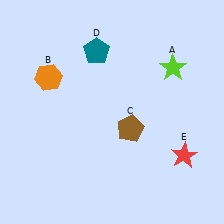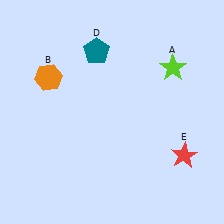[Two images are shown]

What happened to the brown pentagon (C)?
The brown pentagon (C) was removed in Image 2. It was in the bottom-right area of Image 1.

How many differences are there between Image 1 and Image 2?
There is 1 difference between the two images.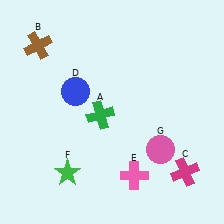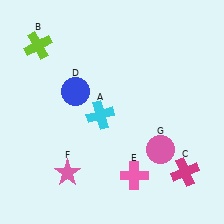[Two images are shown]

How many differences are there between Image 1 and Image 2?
There are 3 differences between the two images.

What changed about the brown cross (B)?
In Image 1, B is brown. In Image 2, it changed to lime.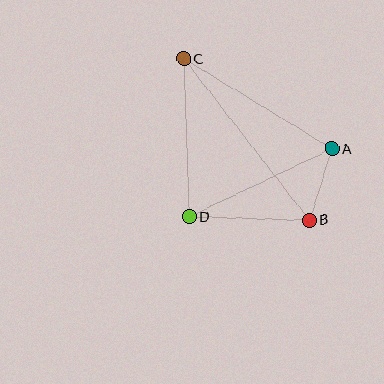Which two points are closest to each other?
Points A and B are closest to each other.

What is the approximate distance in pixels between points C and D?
The distance between C and D is approximately 158 pixels.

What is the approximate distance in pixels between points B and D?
The distance between B and D is approximately 120 pixels.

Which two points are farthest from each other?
Points B and C are farthest from each other.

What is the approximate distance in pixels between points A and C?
The distance between A and C is approximately 173 pixels.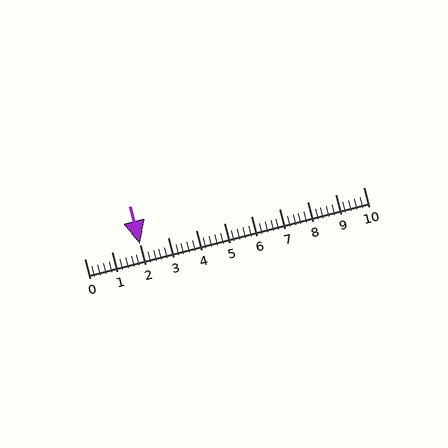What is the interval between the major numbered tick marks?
The major tick marks are spaced 1 units apart.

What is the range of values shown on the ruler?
The ruler shows values from 0 to 10.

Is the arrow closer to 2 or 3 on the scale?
The arrow is closer to 2.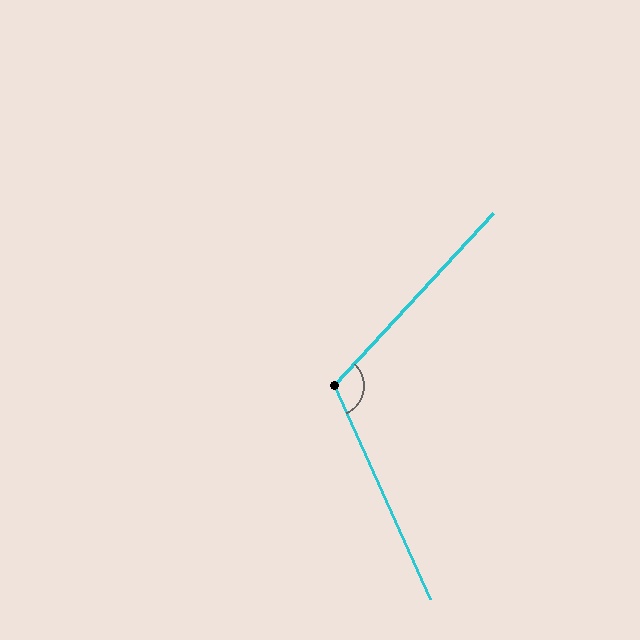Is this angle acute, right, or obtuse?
It is obtuse.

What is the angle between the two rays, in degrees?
Approximately 113 degrees.